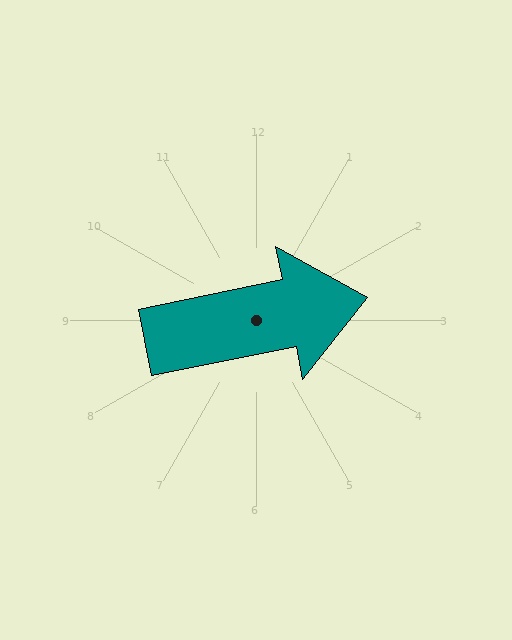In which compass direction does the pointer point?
East.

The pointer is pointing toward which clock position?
Roughly 3 o'clock.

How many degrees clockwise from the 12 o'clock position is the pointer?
Approximately 79 degrees.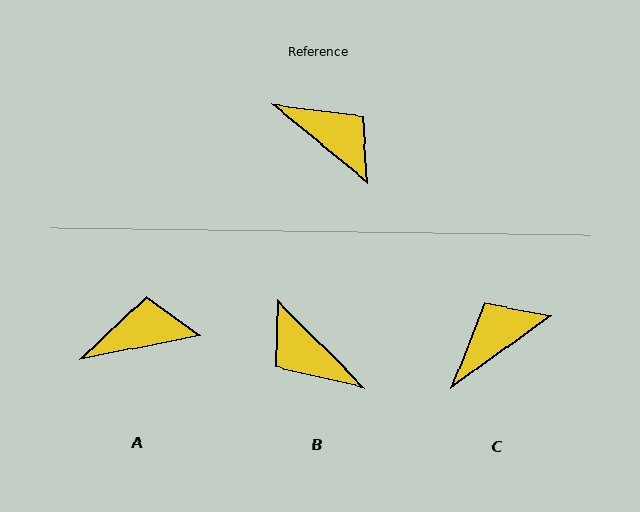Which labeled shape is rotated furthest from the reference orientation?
B, about 174 degrees away.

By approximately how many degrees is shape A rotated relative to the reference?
Approximately 51 degrees counter-clockwise.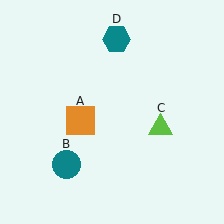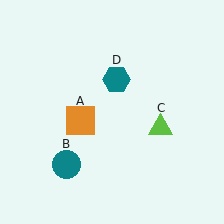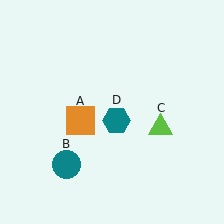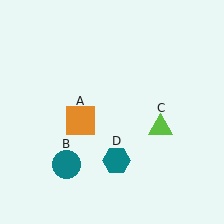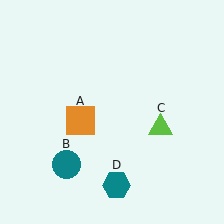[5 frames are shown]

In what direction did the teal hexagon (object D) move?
The teal hexagon (object D) moved down.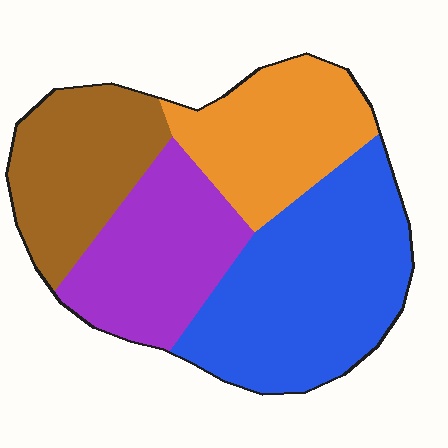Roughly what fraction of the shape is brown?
Brown takes up about one fifth (1/5) of the shape.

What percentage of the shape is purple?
Purple takes up about one fifth (1/5) of the shape.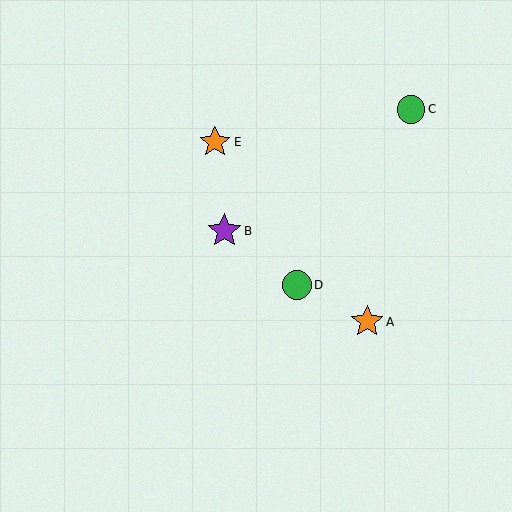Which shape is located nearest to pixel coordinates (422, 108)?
The green circle (labeled C) at (411, 109) is nearest to that location.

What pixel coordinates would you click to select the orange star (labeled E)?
Click at (215, 142) to select the orange star E.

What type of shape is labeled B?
Shape B is a purple star.